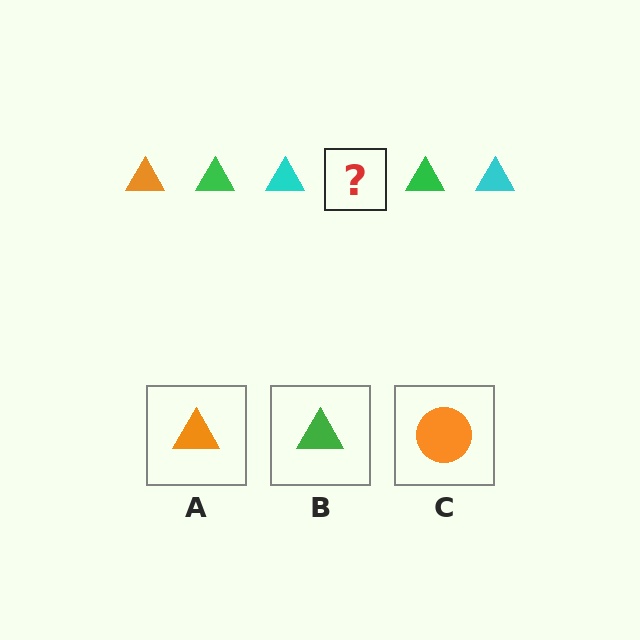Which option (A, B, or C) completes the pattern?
A.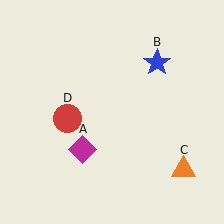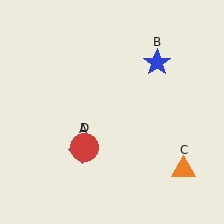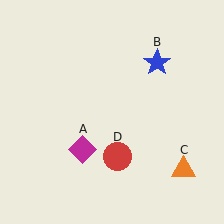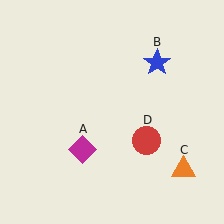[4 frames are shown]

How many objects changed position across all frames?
1 object changed position: red circle (object D).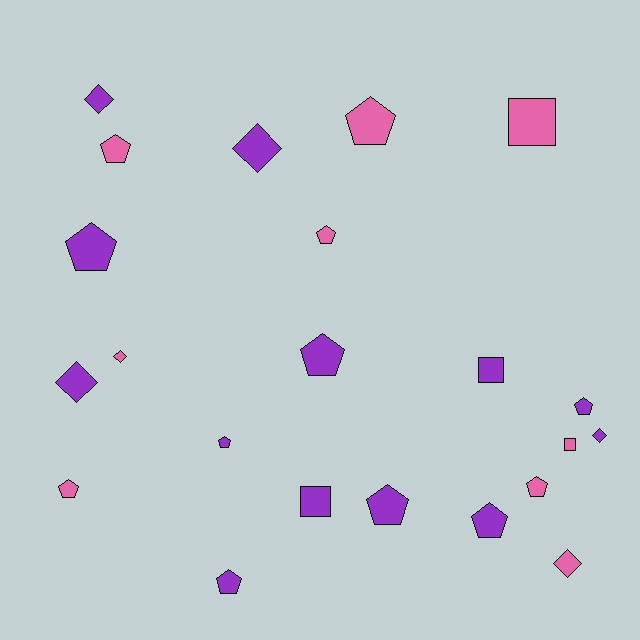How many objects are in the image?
There are 22 objects.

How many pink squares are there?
There are 2 pink squares.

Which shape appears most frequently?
Pentagon, with 12 objects.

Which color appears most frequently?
Purple, with 13 objects.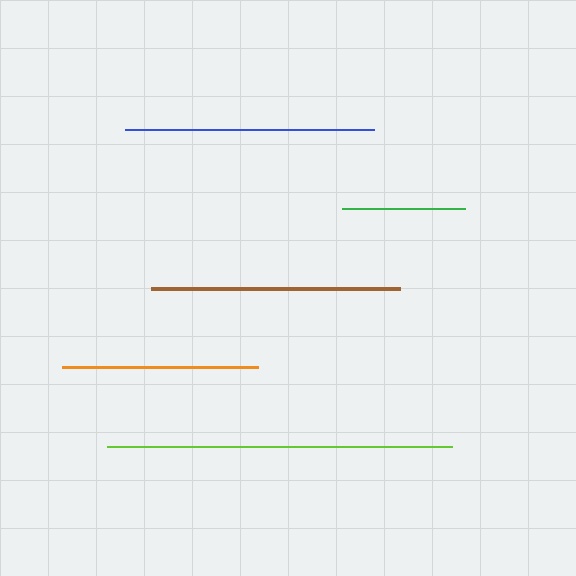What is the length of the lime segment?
The lime segment is approximately 345 pixels long.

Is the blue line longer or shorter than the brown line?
The brown line is longer than the blue line.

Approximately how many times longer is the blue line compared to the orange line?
The blue line is approximately 1.3 times the length of the orange line.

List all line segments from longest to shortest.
From longest to shortest: lime, brown, blue, orange, green.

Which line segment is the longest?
The lime line is the longest at approximately 345 pixels.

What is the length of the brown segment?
The brown segment is approximately 250 pixels long.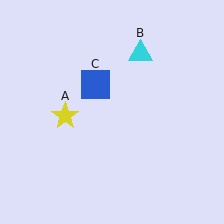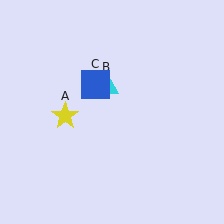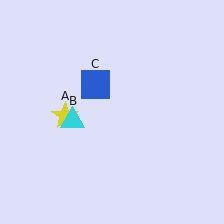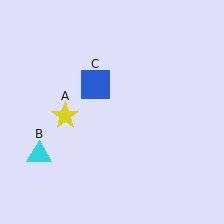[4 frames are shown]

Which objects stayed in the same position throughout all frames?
Yellow star (object A) and blue square (object C) remained stationary.